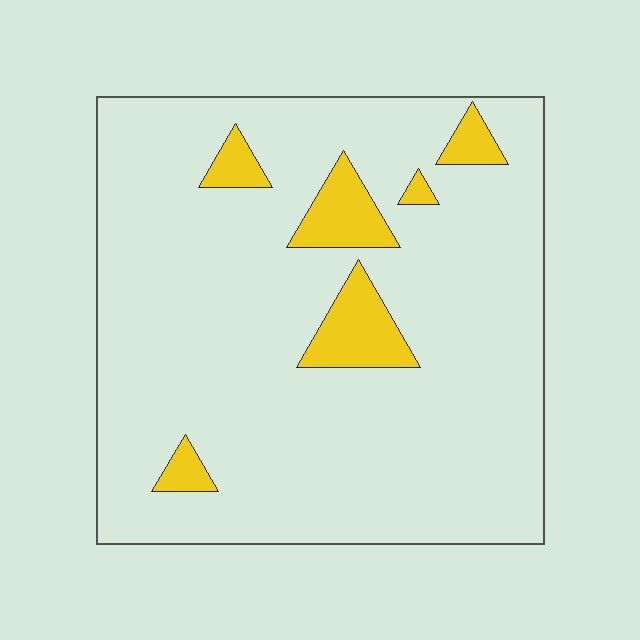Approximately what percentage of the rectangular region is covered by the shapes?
Approximately 10%.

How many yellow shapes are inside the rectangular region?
6.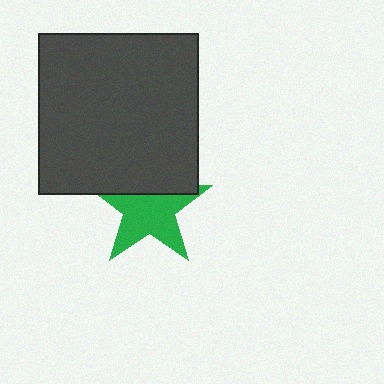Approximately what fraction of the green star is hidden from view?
Roughly 34% of the green star is hidden behind the dark gray square.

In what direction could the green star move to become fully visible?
The green star could move down. That would shift it out from behind the dark gray square entirely.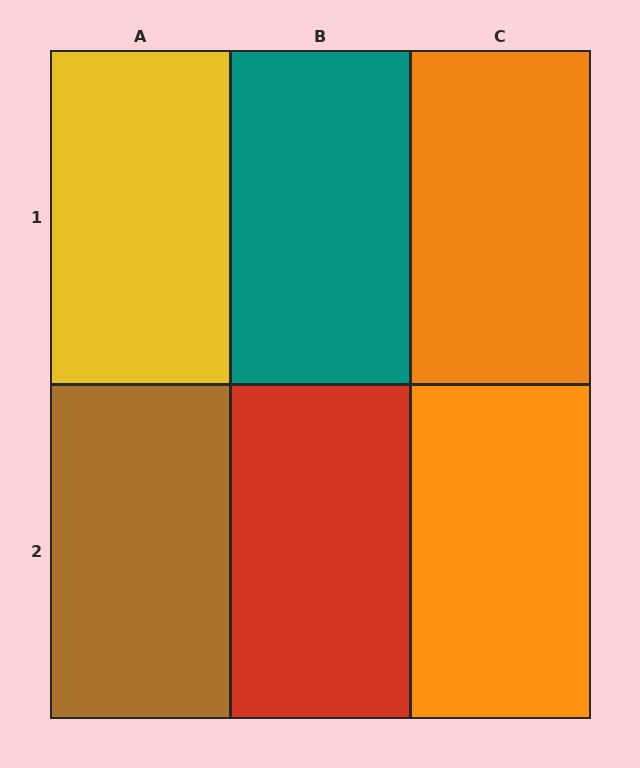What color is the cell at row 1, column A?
Yellow.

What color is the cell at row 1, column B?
Teal.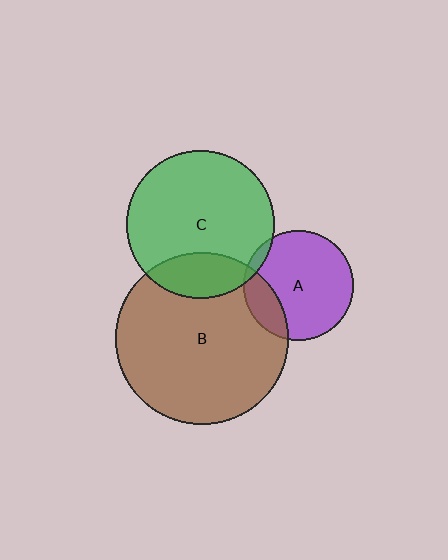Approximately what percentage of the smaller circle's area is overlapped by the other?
Approximately 20%.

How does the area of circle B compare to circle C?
Approximately 1.3 times.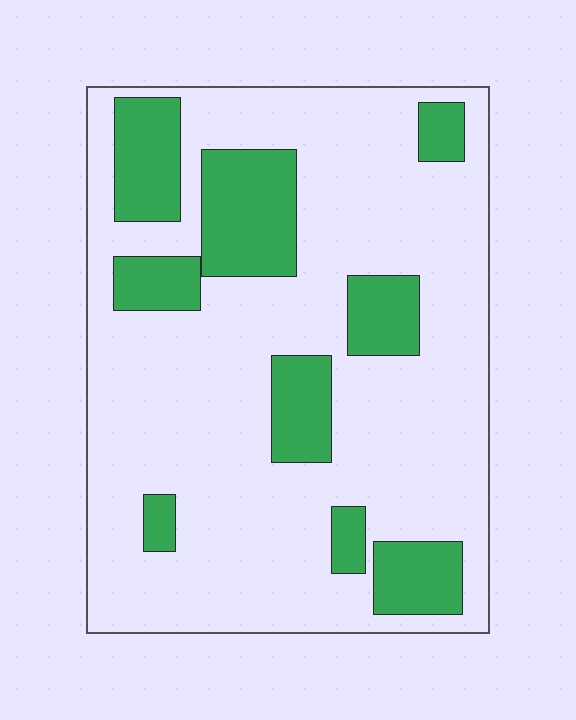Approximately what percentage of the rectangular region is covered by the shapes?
Approximately 25%.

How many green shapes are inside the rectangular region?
9.